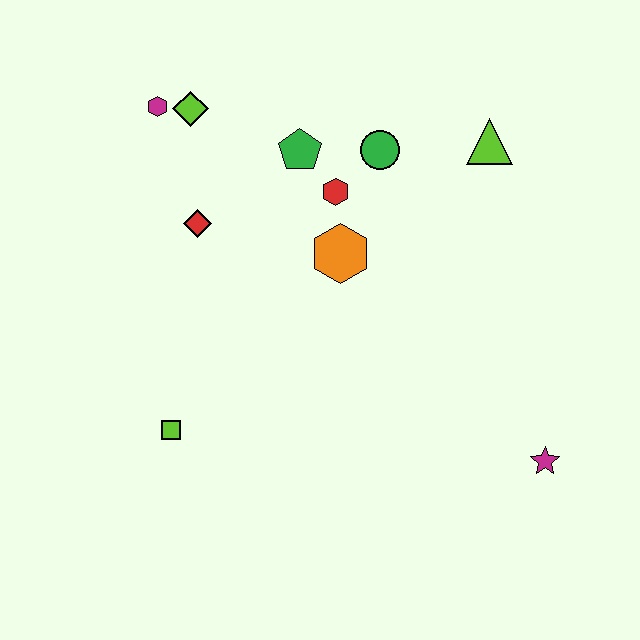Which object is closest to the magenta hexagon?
The lime diamond is closest to the magenta hexagon.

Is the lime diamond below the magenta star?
No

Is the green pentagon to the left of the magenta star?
Yes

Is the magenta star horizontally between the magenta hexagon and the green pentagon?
No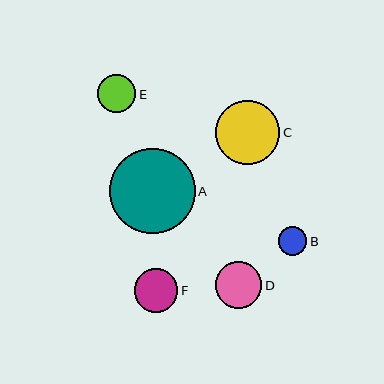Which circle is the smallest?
Circle B is the smallest with a size of approximately 29 pixels.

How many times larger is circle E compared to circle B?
Circle E is approximately 1.3 times the size of circle B.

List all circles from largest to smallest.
From largest to smallest: A, C, D, F, E, B.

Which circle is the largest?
Circle A is the largest with a size of approximately 86 pixels.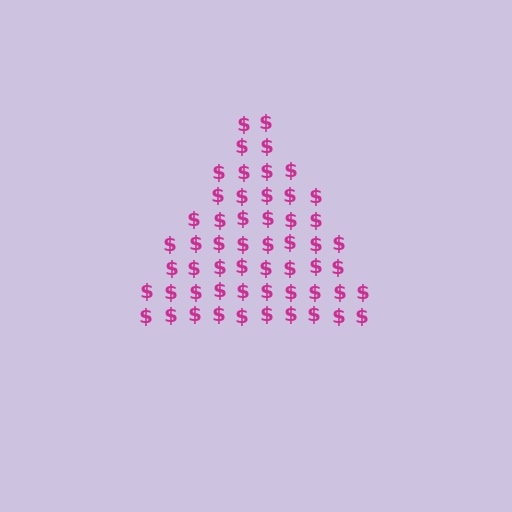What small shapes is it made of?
It is made of small dollar signs.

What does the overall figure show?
The overall figure shows a triangle.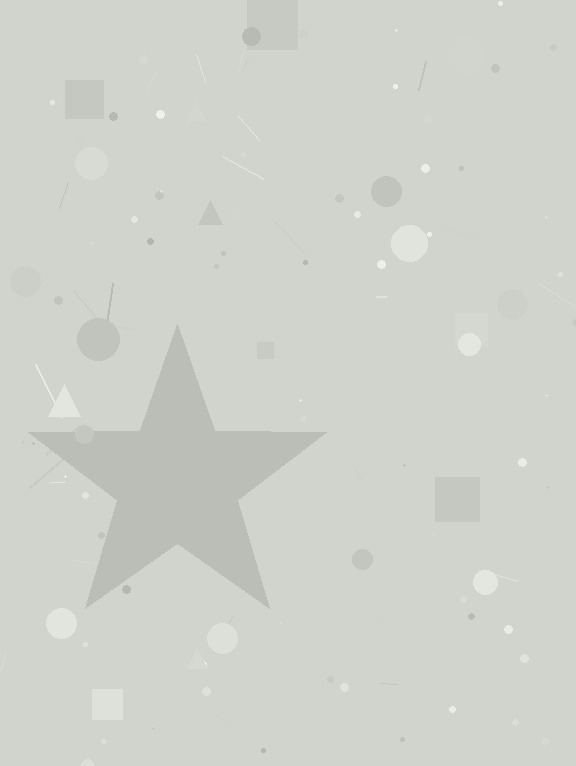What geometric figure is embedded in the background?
A star is embedded in the background.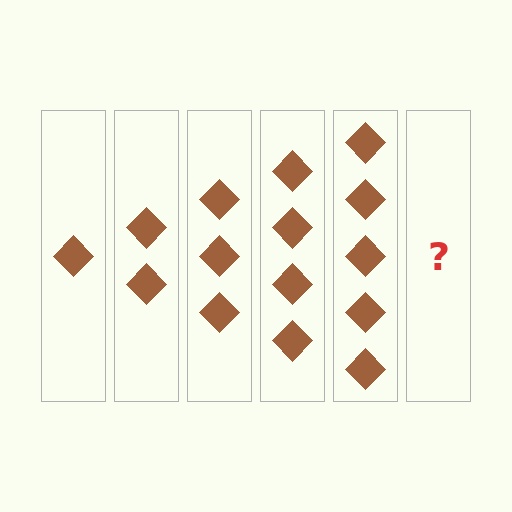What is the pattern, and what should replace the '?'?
The pattern is that each step adds one more diamond. The '?' should be 6 diamonds.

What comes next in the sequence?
The next element should be 6 diamonds.